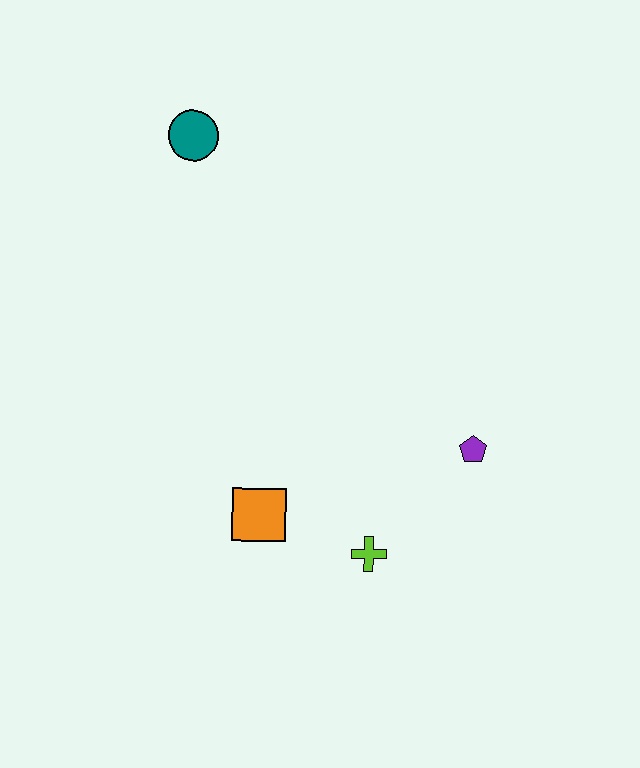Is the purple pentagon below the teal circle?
Yes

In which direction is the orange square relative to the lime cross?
The orange square is to the left of the lime cross.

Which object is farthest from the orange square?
The teal circle is farthest from the orange square.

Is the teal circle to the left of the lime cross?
Yes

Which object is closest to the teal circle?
The orange square is closest to the teal circle.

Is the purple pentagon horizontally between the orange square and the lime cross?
No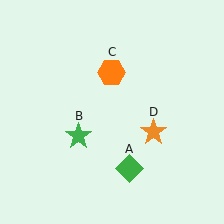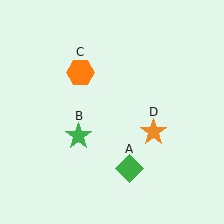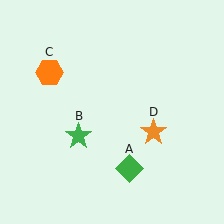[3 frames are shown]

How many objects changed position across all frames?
1 object changed position: orange hexagon (object C).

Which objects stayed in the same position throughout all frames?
Green diamond (object A) and green star (object B) and orange star (object D) remained stationary.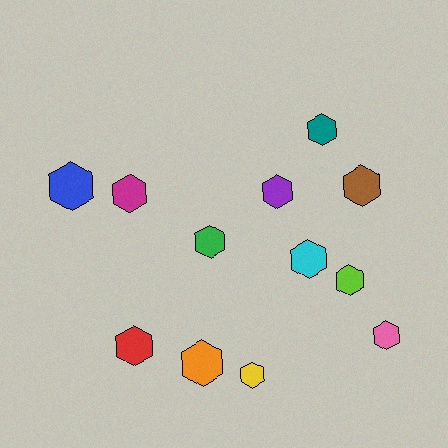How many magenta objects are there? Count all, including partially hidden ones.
There is 1 magenta object.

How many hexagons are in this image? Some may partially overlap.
There are 12 hexagons.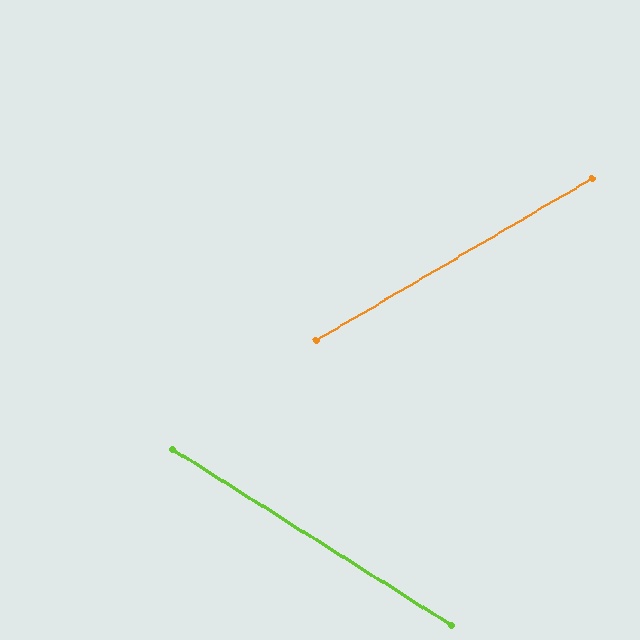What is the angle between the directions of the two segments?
Approximately 63 degrees.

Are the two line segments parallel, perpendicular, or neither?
Neither parallel nor perpendicular — they differ by about 63°.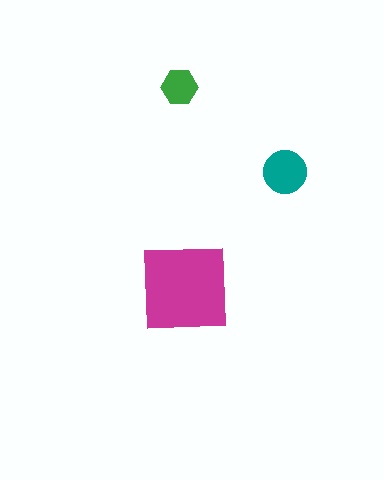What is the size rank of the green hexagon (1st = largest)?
3rd.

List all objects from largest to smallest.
The magenta square, the teal circle, the green hexagon.